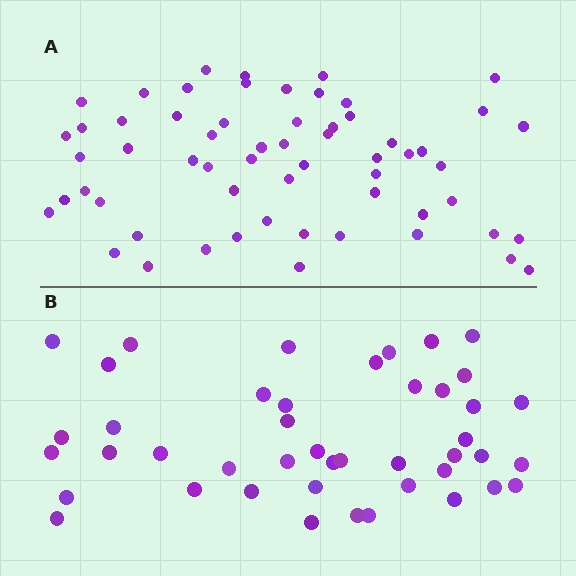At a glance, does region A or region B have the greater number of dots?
Region A (the top region) has more dots.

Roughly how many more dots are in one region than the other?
Region A has approximately 15 more dots than region B.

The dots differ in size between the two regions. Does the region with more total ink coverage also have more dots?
No. Region B has more total ink coverage because its dots are larger, but region A actually contains more individual dots. Total area can be misleading — the number of items is what matters here.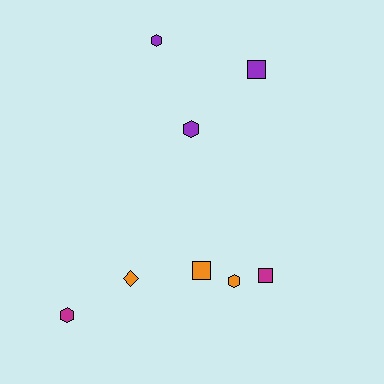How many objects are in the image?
There are 8 objects.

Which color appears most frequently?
Orange, with 3 objects.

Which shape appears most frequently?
Hexagon, with 4 objects.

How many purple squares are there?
There is 1 purple square.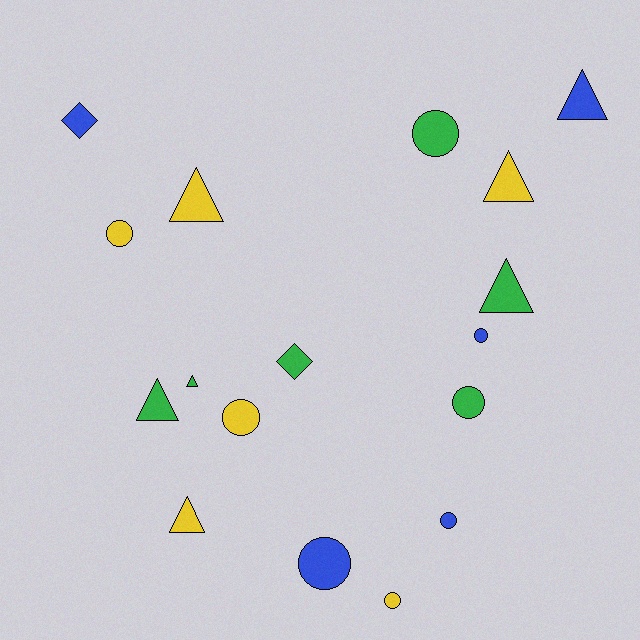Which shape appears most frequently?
Circle, with 8 objects.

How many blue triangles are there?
There is 1 blue triangle.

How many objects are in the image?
There are 17 objects.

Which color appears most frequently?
Green, with 6 objects.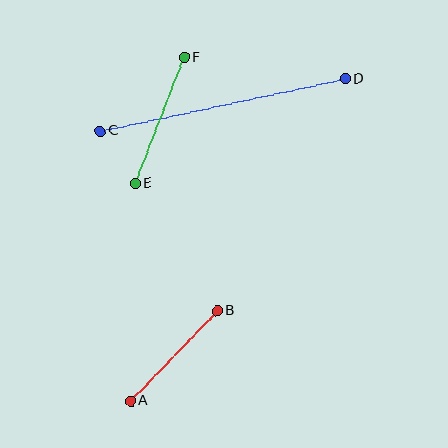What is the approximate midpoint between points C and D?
The midpoint is at approximately (223, 105) pixels.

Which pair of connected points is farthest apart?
Points C and D are farthest apart.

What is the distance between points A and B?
The distance is approximately 125 pixels.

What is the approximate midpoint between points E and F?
The midpoint is at approximately (160, 120) pixels.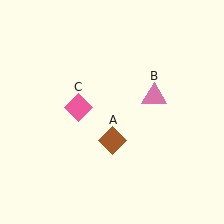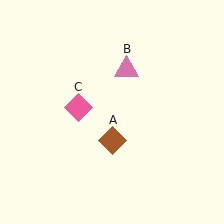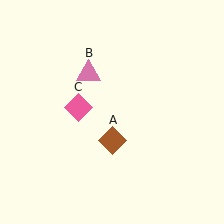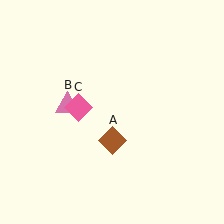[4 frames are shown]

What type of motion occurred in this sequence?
The pink triangle (object B) rotated counterclockwise around the center of the scene.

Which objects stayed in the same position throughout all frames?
Brown diamond (object A) and pink diamond (object C) remained stationary.